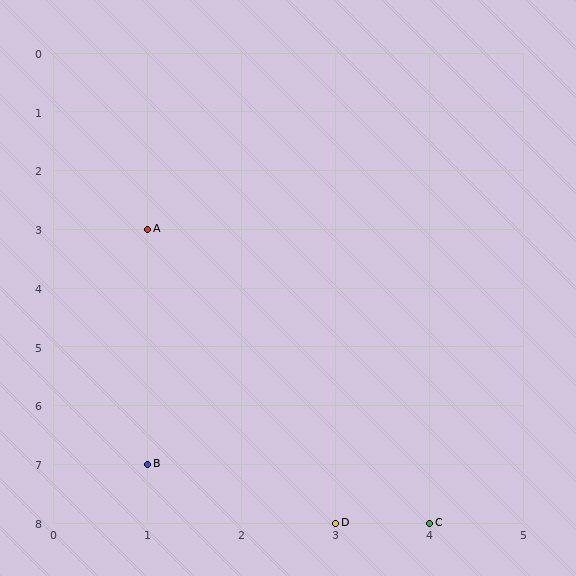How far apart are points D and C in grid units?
Points D and C are 1 column apart.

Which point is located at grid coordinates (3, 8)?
Point D is at (3, 8).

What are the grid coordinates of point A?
Point A is at grid coordinates (1, 3).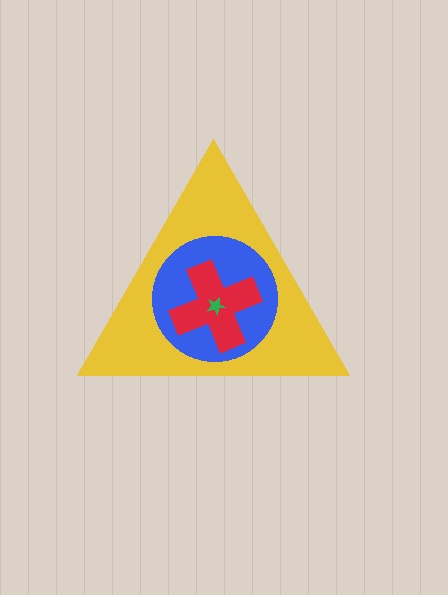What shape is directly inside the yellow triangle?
The blue circle.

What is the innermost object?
The green star.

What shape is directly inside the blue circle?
The red cross.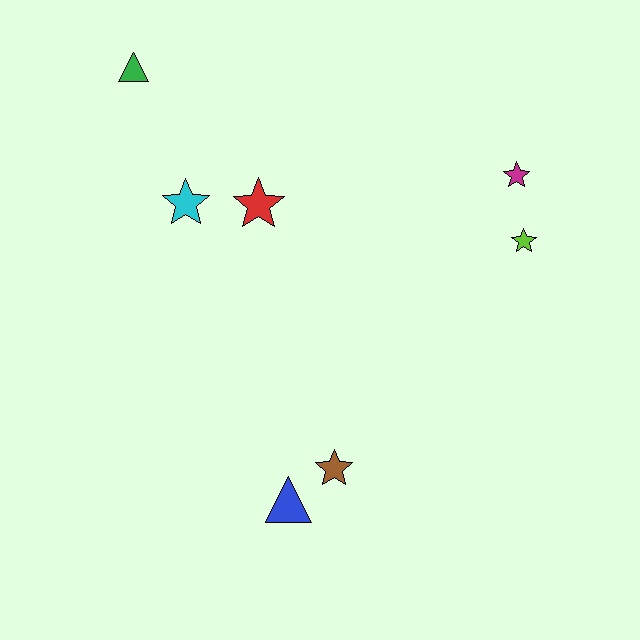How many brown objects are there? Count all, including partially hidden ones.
There is 1 brown object.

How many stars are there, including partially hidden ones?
There are 5 stars.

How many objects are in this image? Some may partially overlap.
There are 7 objects.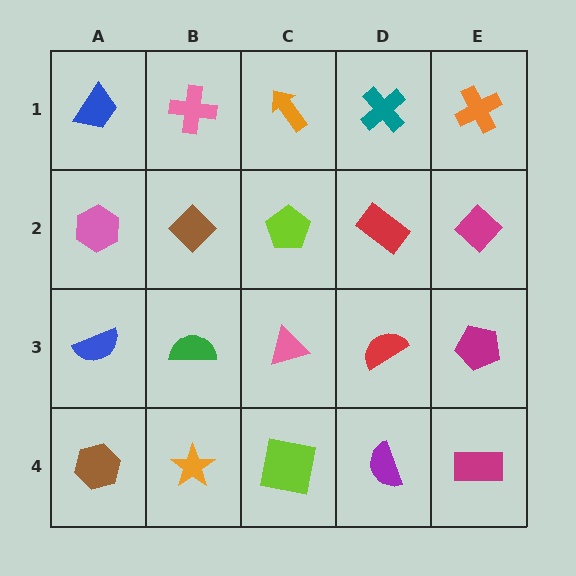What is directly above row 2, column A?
A blue trapezoid.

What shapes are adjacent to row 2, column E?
An orange cross (row 1, column E), a magenta pentagon (row 3, column E), a red rectangle (row 2, column D).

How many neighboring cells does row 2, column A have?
3.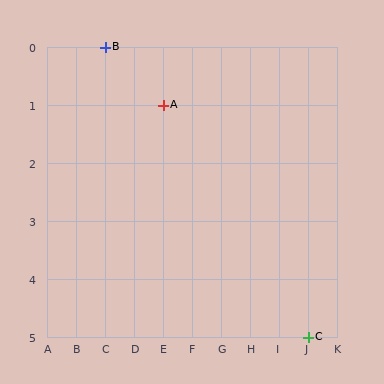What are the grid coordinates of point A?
Point A is at grid coordinates (E, 1).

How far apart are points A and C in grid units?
Points A and C are 5 columns and 4 rows apart (about 6.4 grid units diagonally).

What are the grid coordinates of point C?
Point C is at grid coordinates (J, 5).